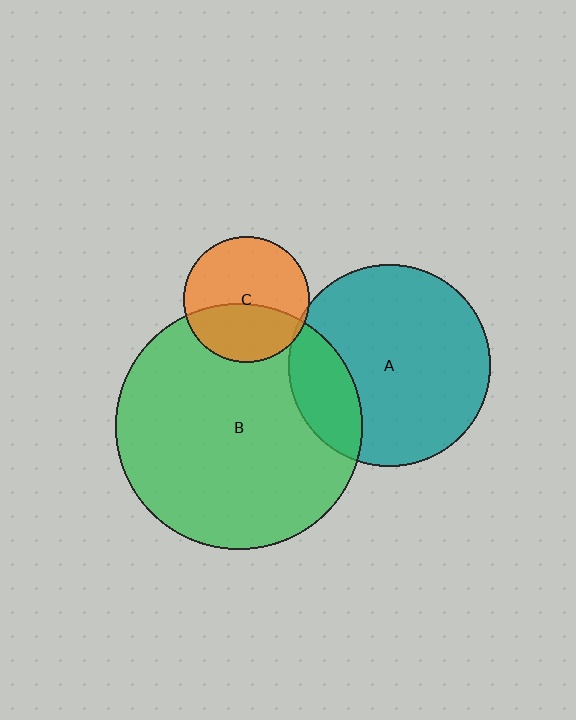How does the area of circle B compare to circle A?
Approximately 1.5 times.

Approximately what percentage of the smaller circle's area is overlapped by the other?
Approximately 40%.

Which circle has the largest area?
Circle B (green).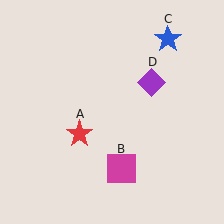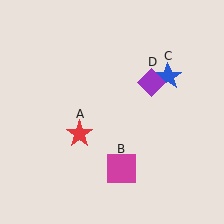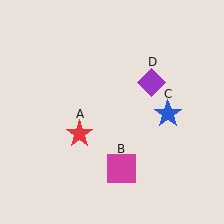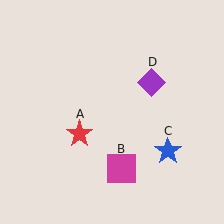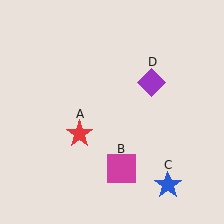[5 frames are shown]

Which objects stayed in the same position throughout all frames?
Red star (object A) and magenta square (object B) and purple diamond (object D) remained stationary.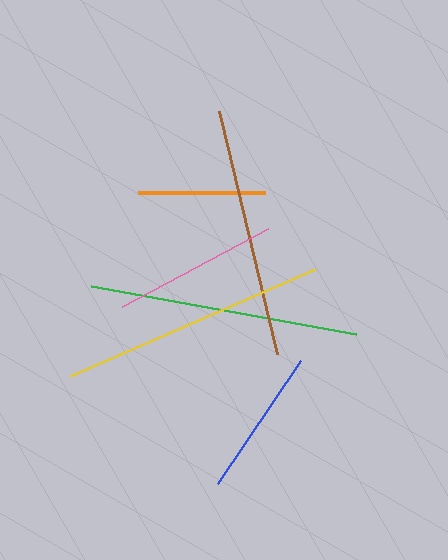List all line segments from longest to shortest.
From longest to shortest: green, yellow, brown, pink, blue, orange.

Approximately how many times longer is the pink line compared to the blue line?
The pink line is approximately 1.1 times the length of the blue line.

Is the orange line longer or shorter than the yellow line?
The yellow line is longer than the orange line.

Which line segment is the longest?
The green line is the longest at approximately 269 pixels.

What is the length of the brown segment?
The brown segment is approximately 250 pixels long.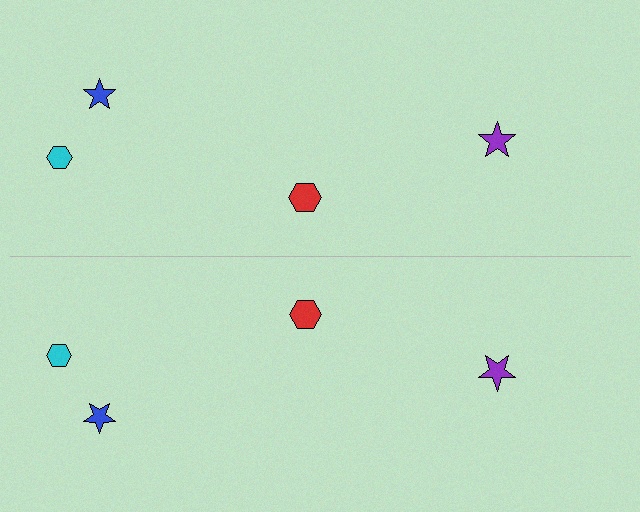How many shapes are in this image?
There are 8 shapes in this image.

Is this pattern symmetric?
Yes, this pattern has bilateral (reflection) symmetry.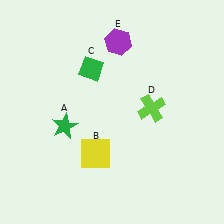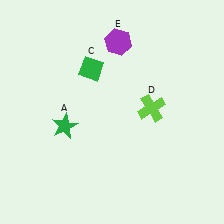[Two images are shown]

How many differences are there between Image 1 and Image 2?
There is 1 difference between the two images.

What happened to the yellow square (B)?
The yellow square (B) was removed in Image 2. It was in the bottom-left area of Image 1.